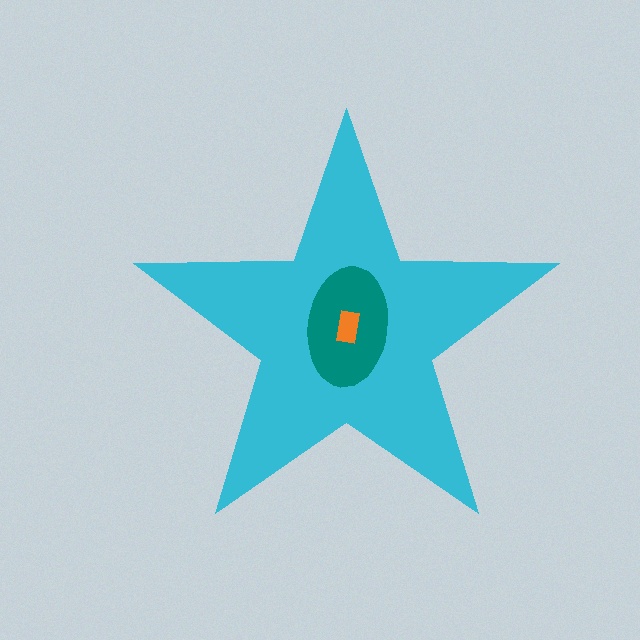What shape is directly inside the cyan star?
The teal ellipse.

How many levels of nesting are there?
3.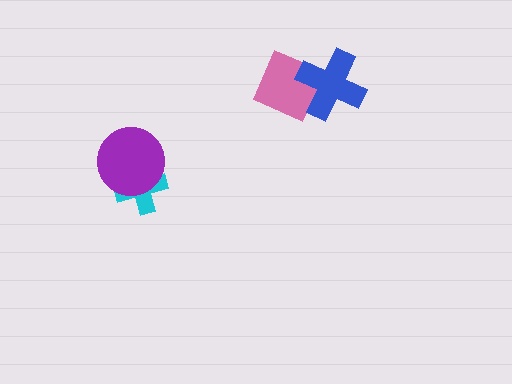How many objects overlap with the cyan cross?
1 object overlaps with the cyan cross.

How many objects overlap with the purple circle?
1 object overlaps with the purple circle.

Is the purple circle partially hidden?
No, no other shape covers it.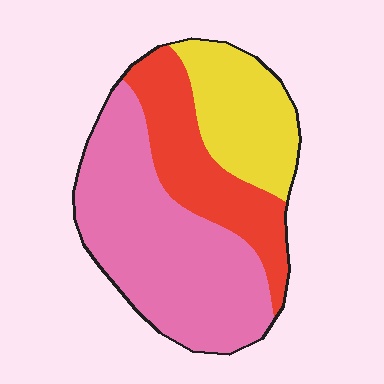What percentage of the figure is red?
Red takes up about one quarter (1/4) of the figure.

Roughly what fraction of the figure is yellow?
Yellow covers roughly 25% of the figure.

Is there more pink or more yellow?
Pink.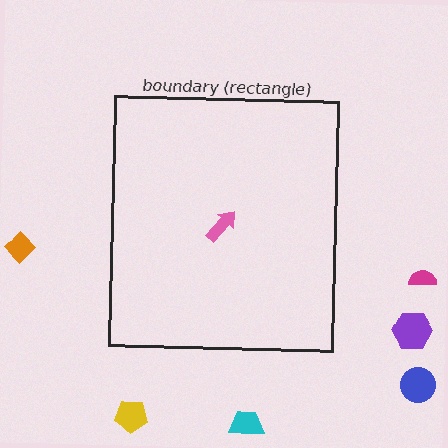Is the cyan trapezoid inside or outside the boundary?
Outside.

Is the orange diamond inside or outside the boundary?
Outside.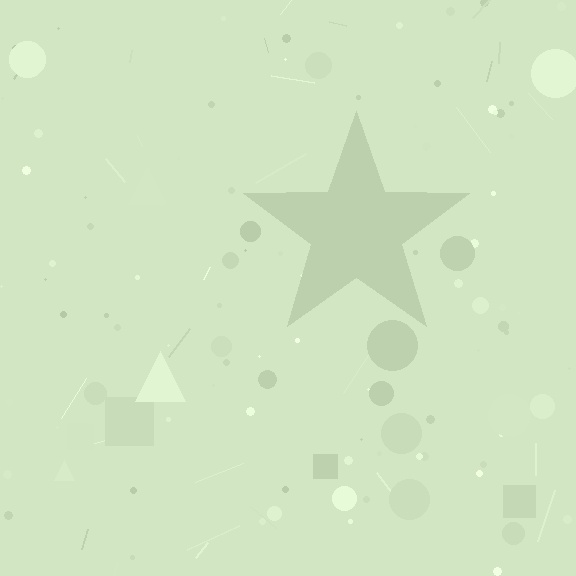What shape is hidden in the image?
A star is hidden in the image.